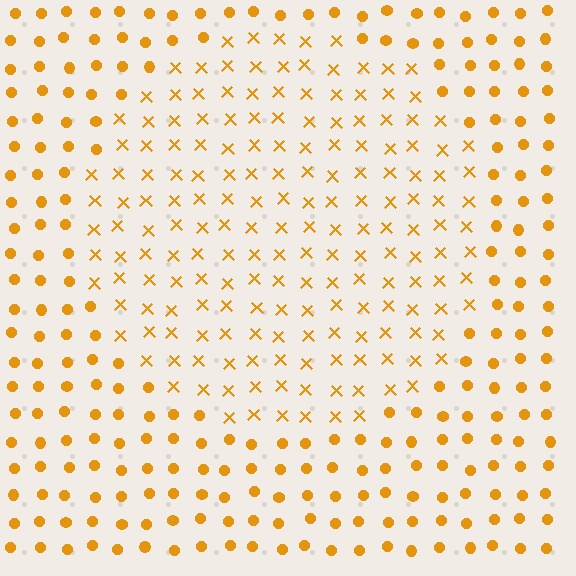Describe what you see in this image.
The image is filled with small orange elements arranged in a uniform grid. A circle-shaped region contains X marks, while the surrounding area contains circles. The boundary is defined purely by the change in element shape.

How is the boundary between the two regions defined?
The boundary is defined by a change in element shape: X marks inside vs. circles outside. All elements share the same color and spacing.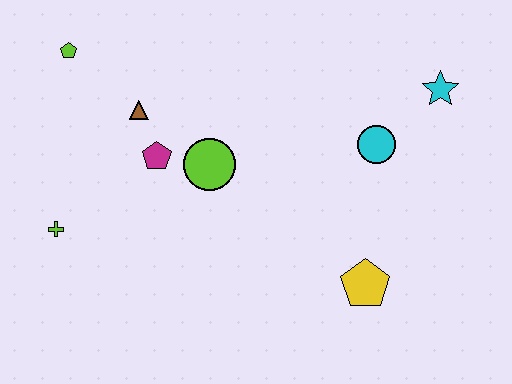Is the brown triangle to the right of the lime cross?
Yes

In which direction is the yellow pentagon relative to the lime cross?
The yellow pentagon is to the right of the lime cross.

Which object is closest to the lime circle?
The magenta pentagon is closest to the lime circle.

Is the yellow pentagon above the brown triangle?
No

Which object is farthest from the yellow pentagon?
The lime pentagon is farthest from the yellow pentagon.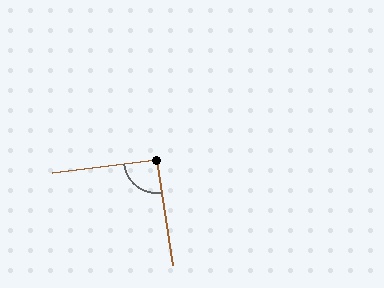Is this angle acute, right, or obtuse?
It is approximately a right angle.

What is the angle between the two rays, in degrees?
Approximately 92 degrees.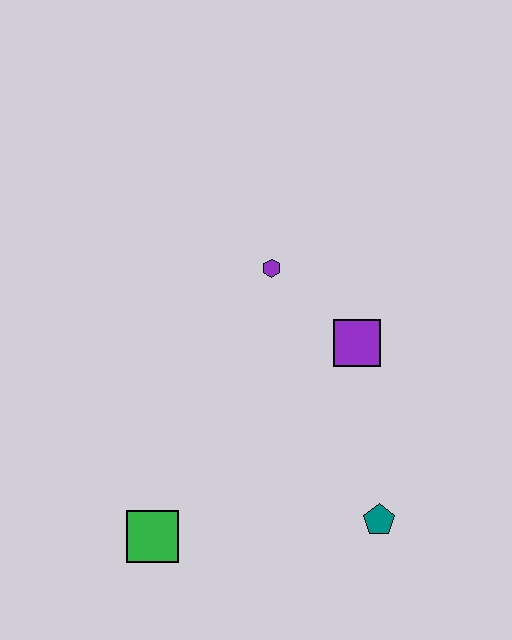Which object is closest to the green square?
The teal pentagon is closest to the green square.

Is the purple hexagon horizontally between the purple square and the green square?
Yes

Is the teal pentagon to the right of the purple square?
Yes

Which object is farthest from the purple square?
The green square is farthest from the purple square.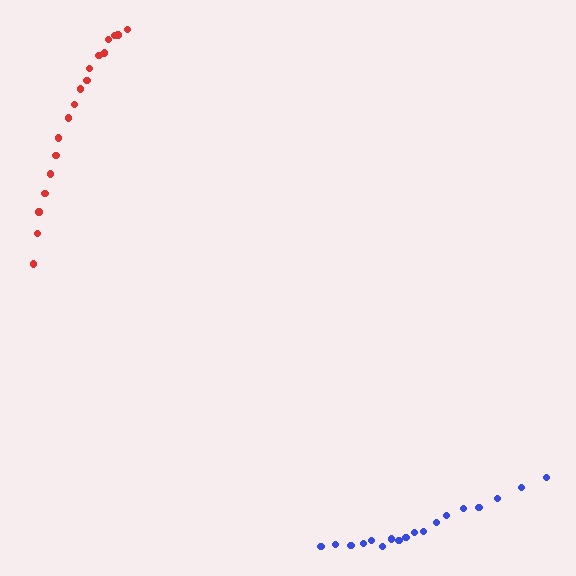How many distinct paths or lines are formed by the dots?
There are 2 distinct paths.